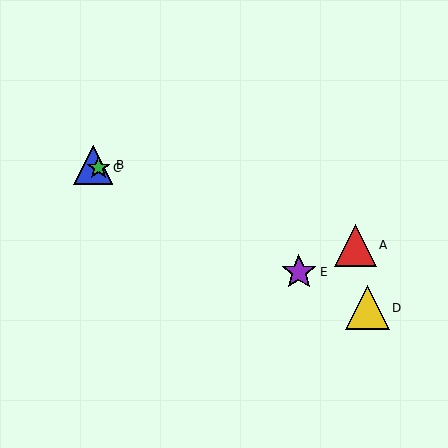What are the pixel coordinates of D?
Object D is at (368, 308).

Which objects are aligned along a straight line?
Objects B, C, D, E are aligned along a straight line.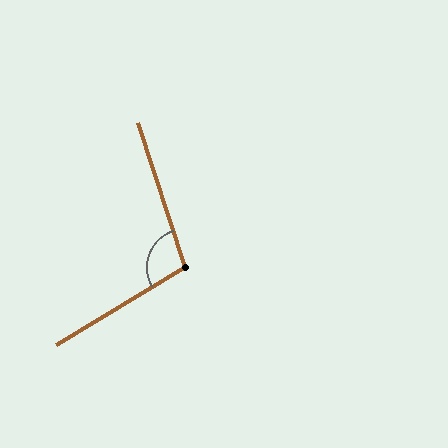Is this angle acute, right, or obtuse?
It is obtuse.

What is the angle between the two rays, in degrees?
Approximately 103 degrees.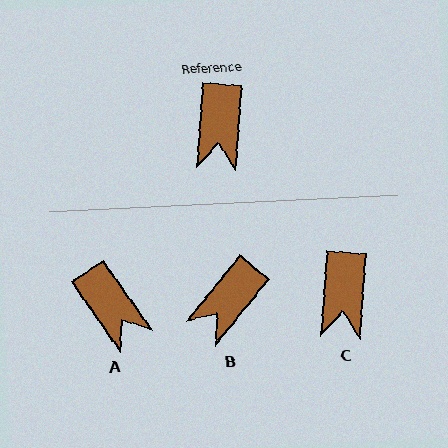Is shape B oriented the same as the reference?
No, it is off by about 35 degrees.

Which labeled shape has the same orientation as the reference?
C.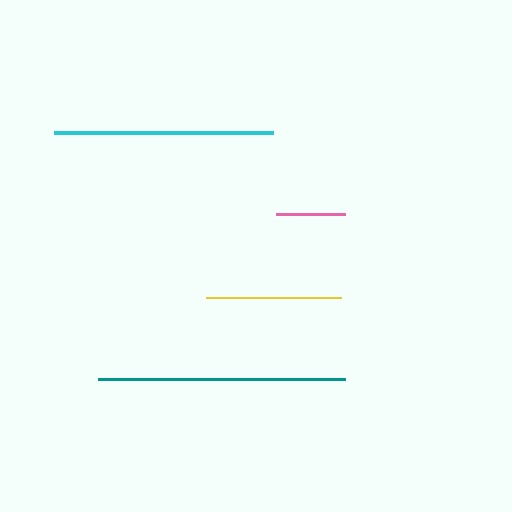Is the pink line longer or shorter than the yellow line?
The yellow line is longer than the pink line.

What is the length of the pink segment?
The pink segment is approximately 69 pixels long.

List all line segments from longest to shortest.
From longest to shortest: teal, cyan, yellow, pink.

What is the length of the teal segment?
The teal segment is approximately 247 pixels long.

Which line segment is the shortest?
The pink line is the shortest at approximately 69 pixels.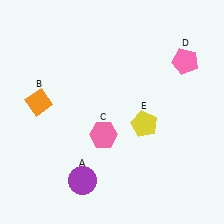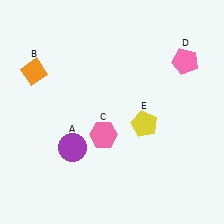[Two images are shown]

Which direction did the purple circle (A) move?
The purple circle (A) moved up.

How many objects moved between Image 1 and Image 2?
2 objects moved between the two images.